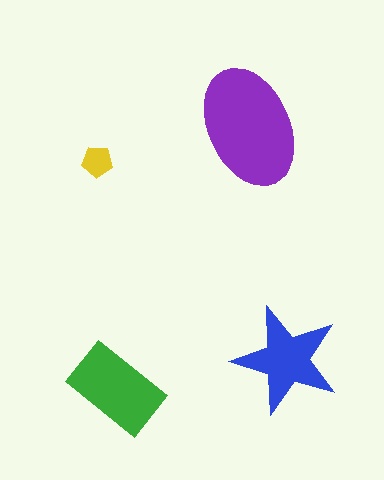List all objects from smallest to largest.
The yellow pentagon, the blue star, the green rectangle, the purple ellipse.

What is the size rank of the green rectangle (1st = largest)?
2nd.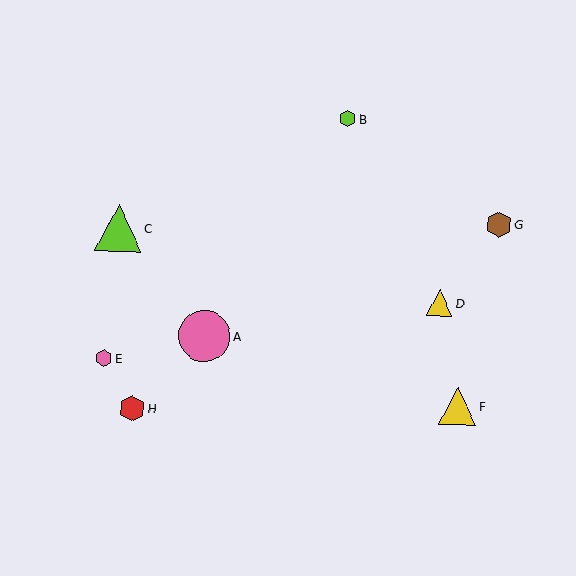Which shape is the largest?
The pink circle (labeled A) is the largest.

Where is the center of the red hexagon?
The center of the red hexagon is at (132, 408).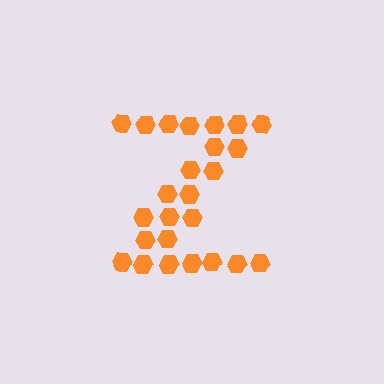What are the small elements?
The small elements are hexagons.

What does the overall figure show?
The overall figure shows the letter Z.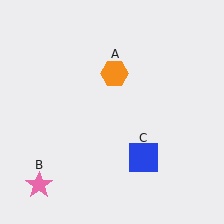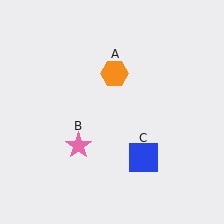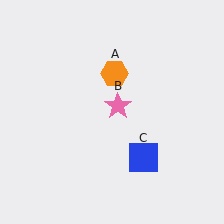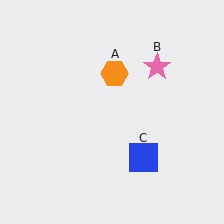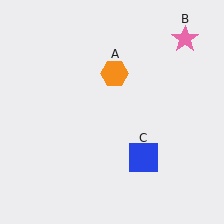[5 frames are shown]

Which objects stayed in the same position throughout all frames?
Orange hexagon (object A) and blue square (object C) remained stationary.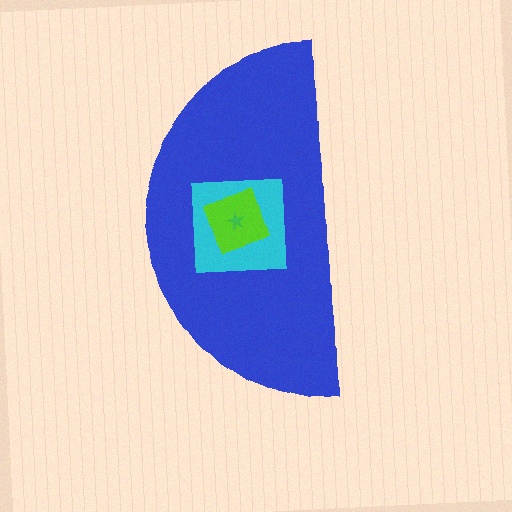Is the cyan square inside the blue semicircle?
Yes.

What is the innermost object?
The green star.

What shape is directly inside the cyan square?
The lime diamond.